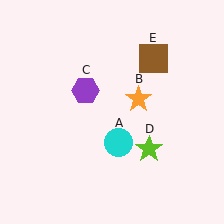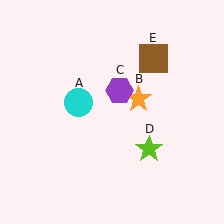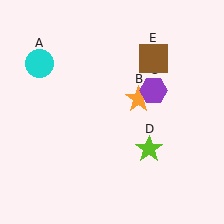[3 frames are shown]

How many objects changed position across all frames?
2 objects changed position: cyan circle (object A), purple hexagon (object C).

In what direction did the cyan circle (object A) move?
The cyan circle (object A) moved up and to the left.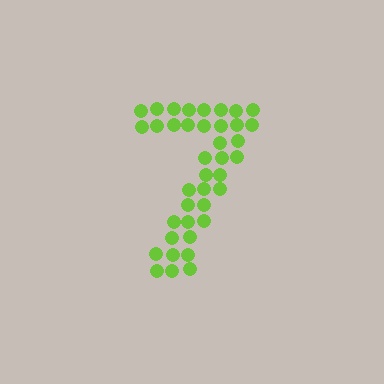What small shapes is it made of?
It is made of small circles.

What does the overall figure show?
The overall figure shows the digit 7.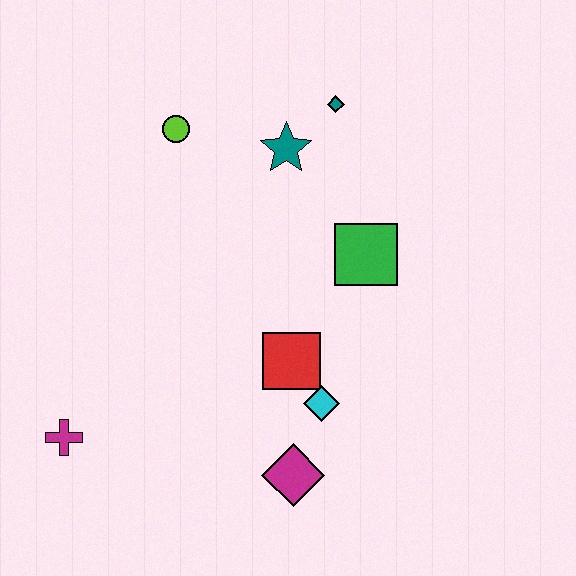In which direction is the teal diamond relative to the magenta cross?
The teal diamond is above the magenta cross.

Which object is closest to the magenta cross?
The magenta diamond is closest to the magenta cross.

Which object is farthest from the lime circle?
The magenta diamond is farthest from the lime circle.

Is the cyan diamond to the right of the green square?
No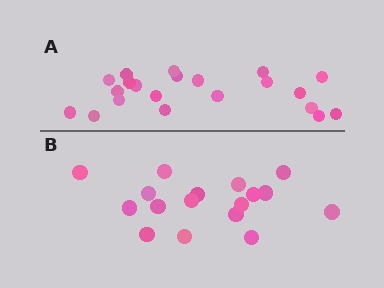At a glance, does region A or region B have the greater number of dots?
Region A (the top region) has more dots.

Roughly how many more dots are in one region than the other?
Region A has about 4 more dots than region B.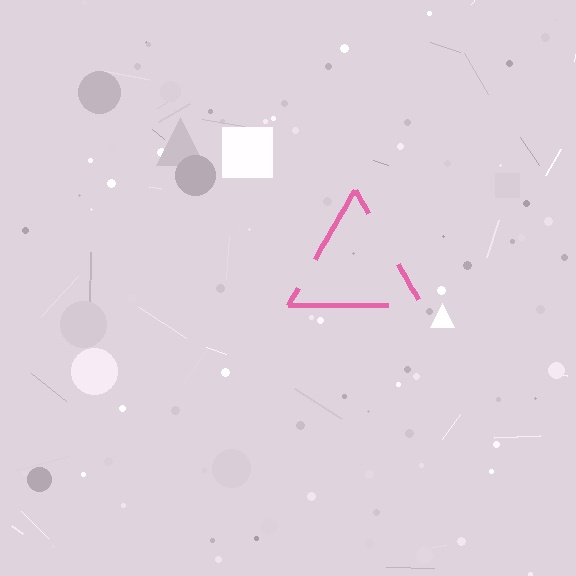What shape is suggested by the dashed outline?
The dashed outline suggests a triangle.